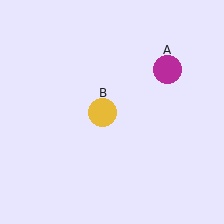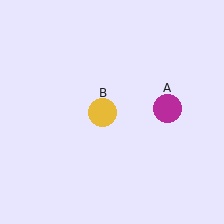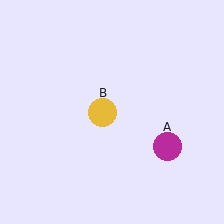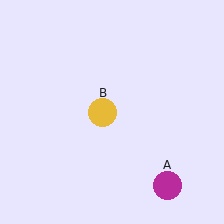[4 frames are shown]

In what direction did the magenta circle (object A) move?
The magenta circle (object A) moved down.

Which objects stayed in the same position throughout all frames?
Yellow circle (object B) remained stationary.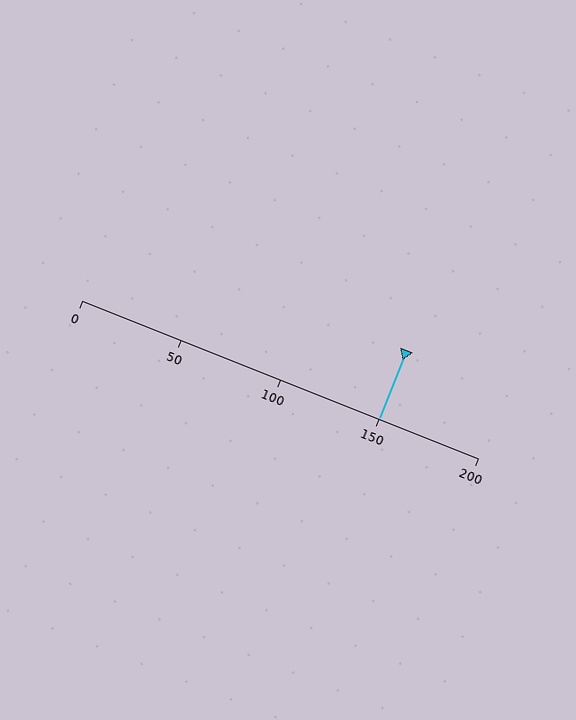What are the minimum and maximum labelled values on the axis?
The axis runs from 0 to 200.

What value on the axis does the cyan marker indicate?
The marker indicates approximately 150.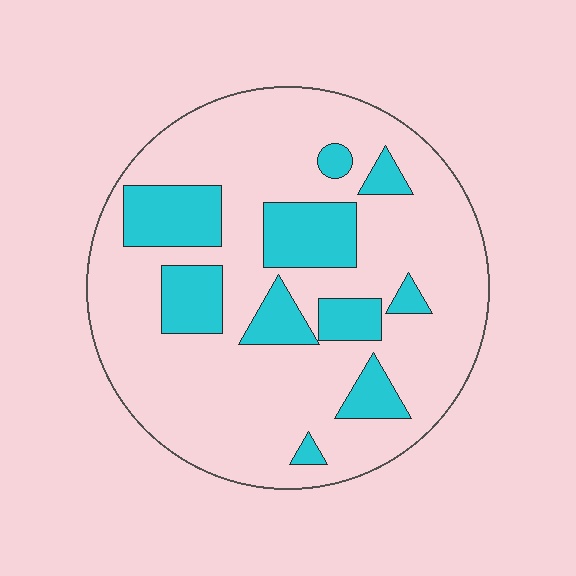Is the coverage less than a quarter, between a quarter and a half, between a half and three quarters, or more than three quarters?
Less than a quarter.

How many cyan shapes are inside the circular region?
10.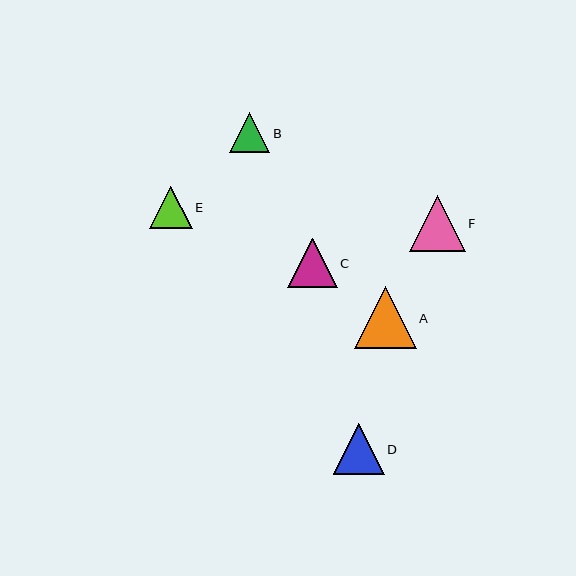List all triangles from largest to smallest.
From largest to smallest: A, F, D, C, E, B.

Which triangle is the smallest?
Triangle B is the smallest with a size of approximately 40 pixels.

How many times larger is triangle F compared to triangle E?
Triangle F is approximately 1.3 times the size of triangle E.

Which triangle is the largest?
Triangle A is the largest with a size of approximately 62 pixels.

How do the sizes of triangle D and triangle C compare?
Triangle D and triangle C are approximately the same size.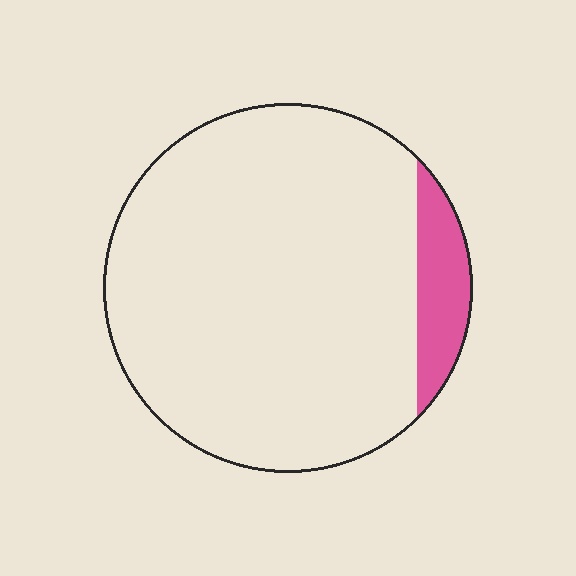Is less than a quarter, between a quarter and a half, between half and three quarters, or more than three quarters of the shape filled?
Less than a quarter.